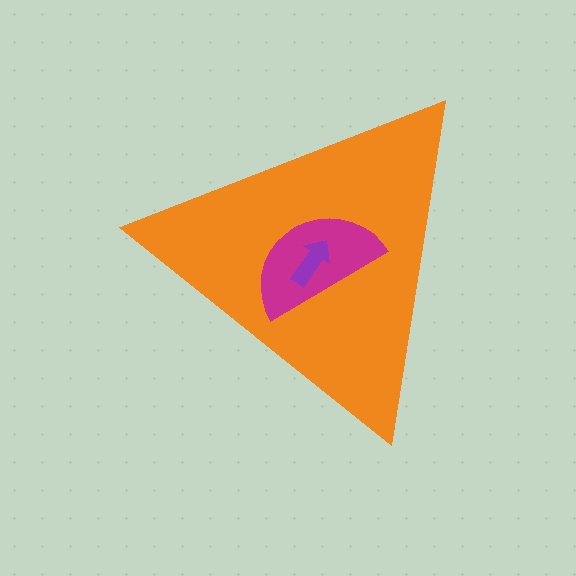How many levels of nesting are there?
3.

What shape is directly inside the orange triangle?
The magenta semicircle.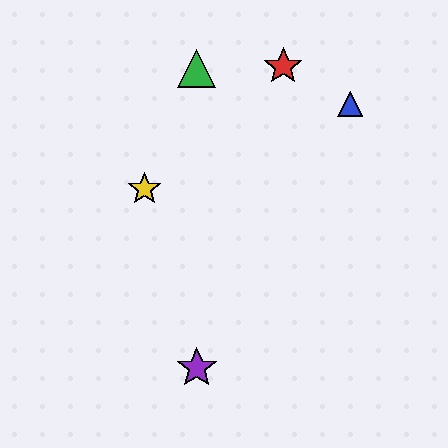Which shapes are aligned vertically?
The green triangle, the purple star are aligned vertically.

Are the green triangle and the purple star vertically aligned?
Yes, both are at x≈197.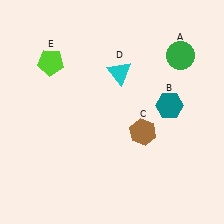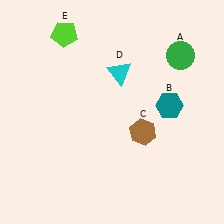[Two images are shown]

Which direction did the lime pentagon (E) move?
The lime pentagon (E) moved up.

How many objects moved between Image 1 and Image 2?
1 object moved between the two images.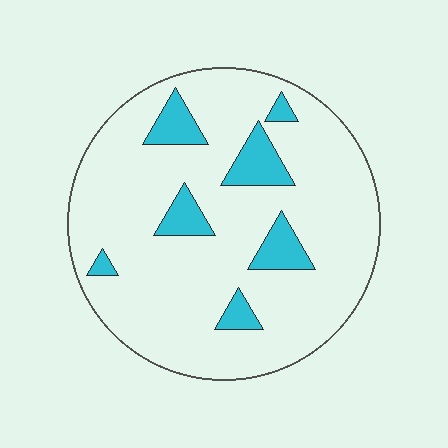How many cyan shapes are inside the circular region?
7.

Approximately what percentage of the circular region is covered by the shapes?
Approximately 15%.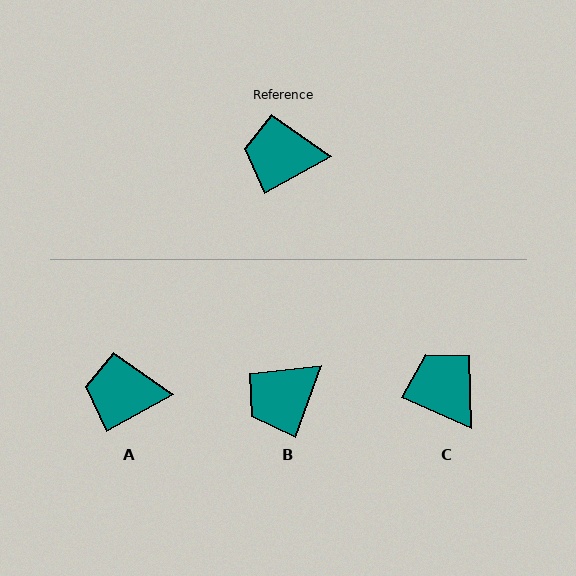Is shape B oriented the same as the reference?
No, it is off by about 41 degrees.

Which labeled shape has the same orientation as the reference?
A.